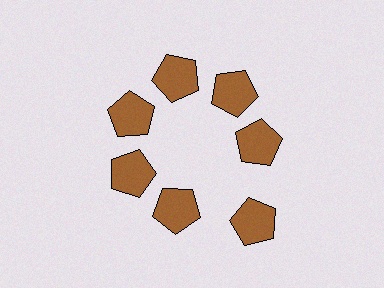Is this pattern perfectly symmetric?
No. The 7 brown pentagons are arranged in a ring, but one element near the 5 o'clock position is pushed outward from the center, breaking the 7-fold rotational symmetry.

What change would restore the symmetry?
The symmetry would be restored by moving it inward, back onto the ring so that all 7 pentagons sit at equal angles and equal distance from the center.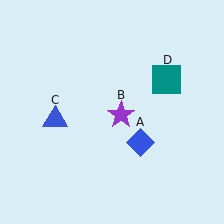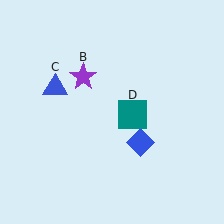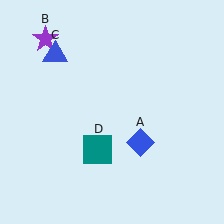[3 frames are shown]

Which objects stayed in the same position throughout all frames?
Blue diamond (object A) remained stationary.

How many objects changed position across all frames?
3 objects changed position: purple star (object B), blue triangle (object C), teal square (object D).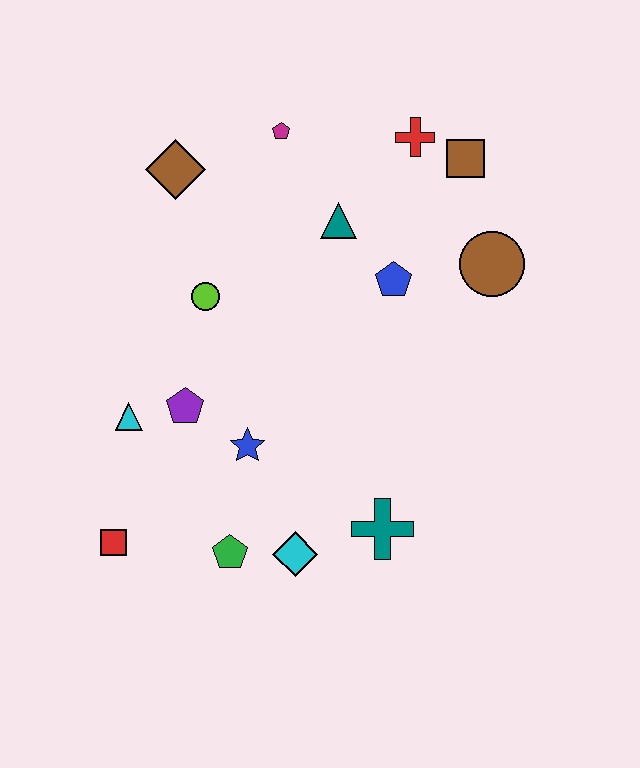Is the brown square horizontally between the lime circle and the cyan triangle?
No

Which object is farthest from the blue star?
The brown square is farthest from the blue star.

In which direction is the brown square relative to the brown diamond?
The brown square is to the right of the brown diamond.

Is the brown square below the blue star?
No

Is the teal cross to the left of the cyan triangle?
No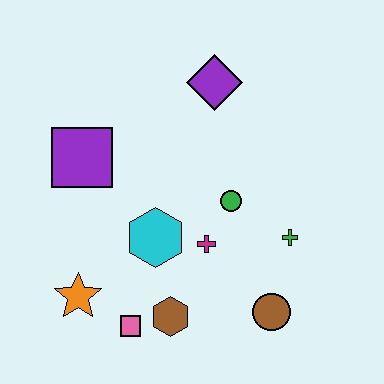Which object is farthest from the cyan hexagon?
The purple diamond is farthest from the cyan hexagon.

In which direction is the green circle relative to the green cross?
The green circle is to the left of the green cross.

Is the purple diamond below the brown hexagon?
No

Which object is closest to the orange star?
The pink square is closest to the orange star.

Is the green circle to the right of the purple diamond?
Yes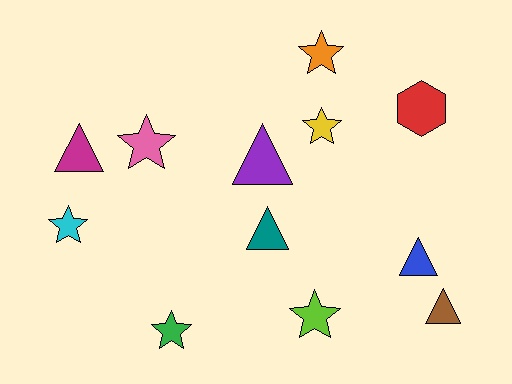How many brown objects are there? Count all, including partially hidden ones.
There is 1 brown object.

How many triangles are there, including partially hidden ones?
There are 5 triangles.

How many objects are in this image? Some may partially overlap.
There are 12 objects.